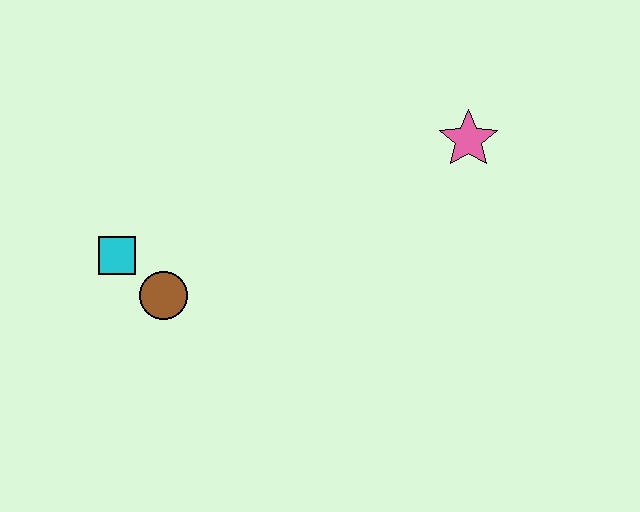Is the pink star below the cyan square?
No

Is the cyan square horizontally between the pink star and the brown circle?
No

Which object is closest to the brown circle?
The cyan square is closest to the brown circle.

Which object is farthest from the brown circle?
The pink star is farthest from the brown circle.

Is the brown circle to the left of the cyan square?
No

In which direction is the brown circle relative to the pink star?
The brown circle is to the left of the pink star.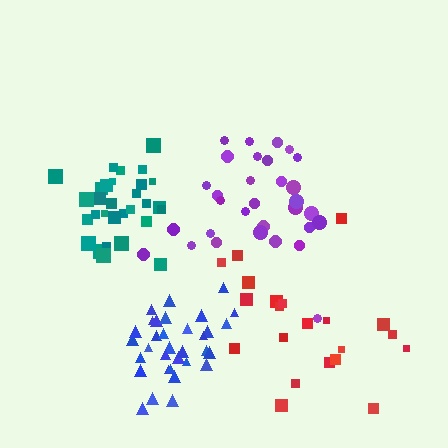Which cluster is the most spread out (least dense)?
Red.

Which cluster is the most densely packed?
Blue.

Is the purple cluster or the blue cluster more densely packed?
Blue.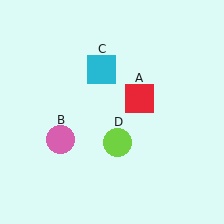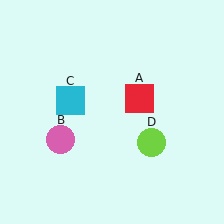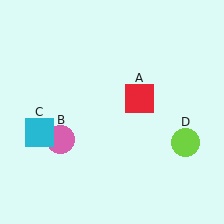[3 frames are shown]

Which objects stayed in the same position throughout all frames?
Red square (object A) and pink circle (object B) remained stationary.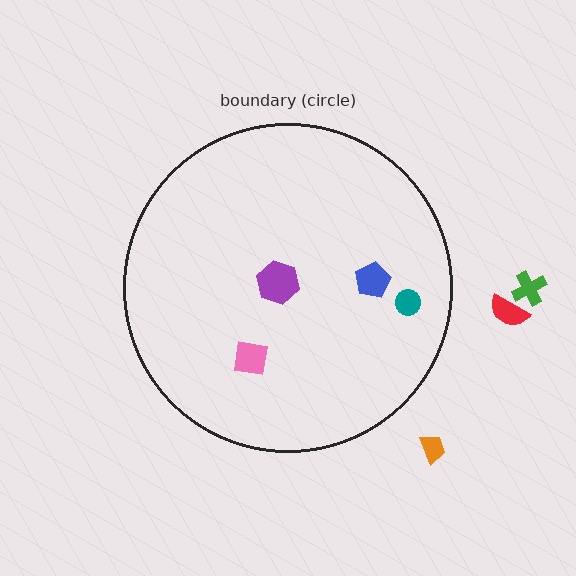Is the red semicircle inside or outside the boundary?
Outside.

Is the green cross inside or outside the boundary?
Outside.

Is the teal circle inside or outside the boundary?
Inside.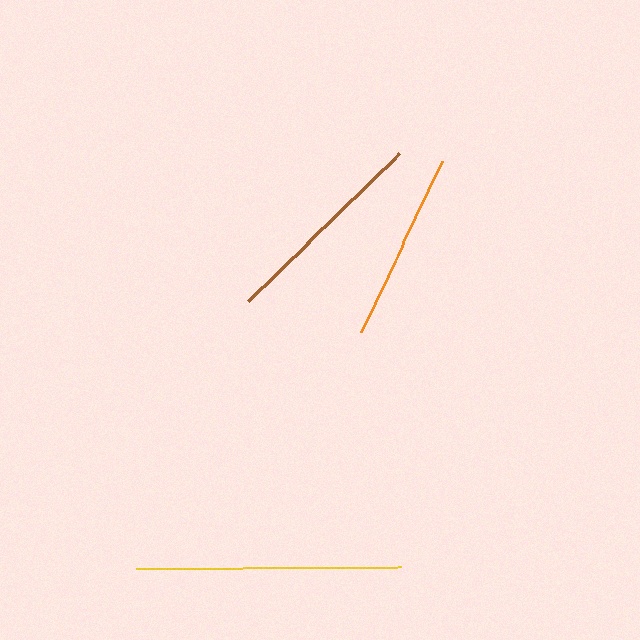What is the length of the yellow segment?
The yellow segment is approximately 265 pixels long.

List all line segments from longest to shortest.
From longest to shortest: yellow, brown, orange.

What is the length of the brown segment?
The brown segment is approximately 211 pixels long.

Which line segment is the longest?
The yellow line is the longest at approximately 265 pixels.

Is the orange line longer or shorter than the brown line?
The brown line is longer than the orange line.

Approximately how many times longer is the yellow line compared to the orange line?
The yellow line is approximately 1.4 times the length of the orange line.